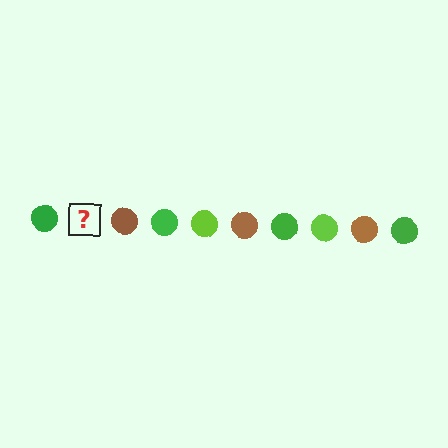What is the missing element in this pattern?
The missing element is a lime circle.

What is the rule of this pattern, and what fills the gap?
The rule is that the pattern cycles through green, lime, brown circles. The gap should be filled with a lime circle.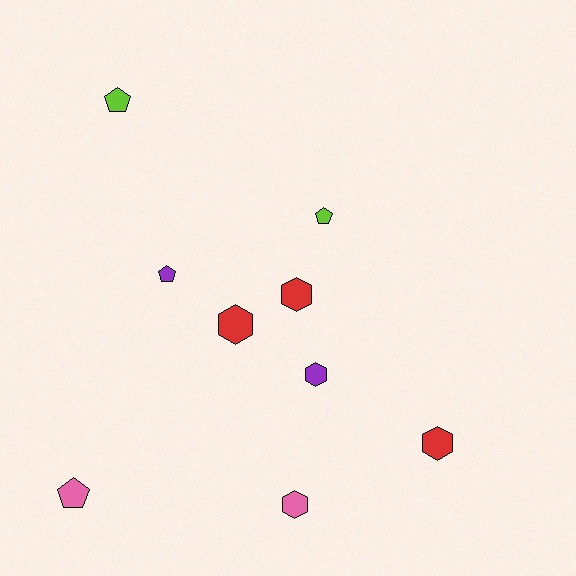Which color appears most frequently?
Red, with 3 objects.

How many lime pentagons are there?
There are 2 lime pentagons.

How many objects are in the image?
There are 9 objects.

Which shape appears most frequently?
Hexagon, with 5 objects.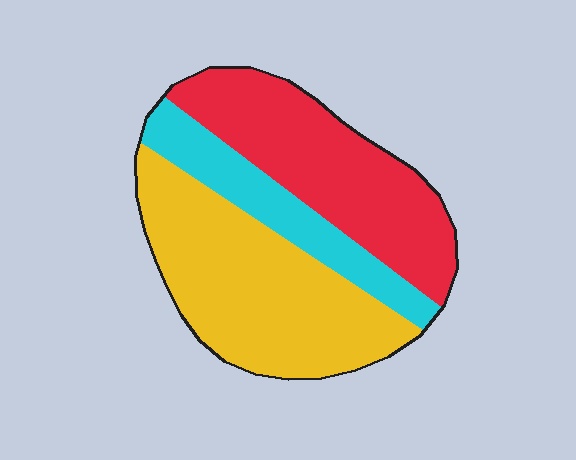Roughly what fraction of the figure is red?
Red covers 37% of the figure.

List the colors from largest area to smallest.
From largest to smallest: yellow, red, cyan.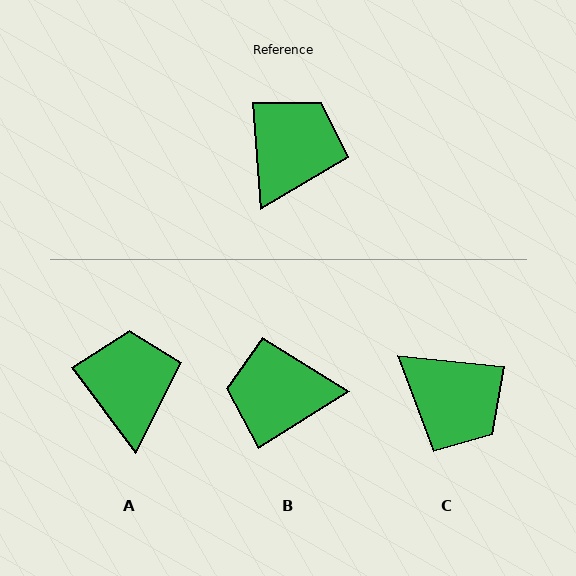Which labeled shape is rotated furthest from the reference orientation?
B, about 118 degrees away.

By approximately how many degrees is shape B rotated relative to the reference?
Approximately 118 degrees counter-clockwise.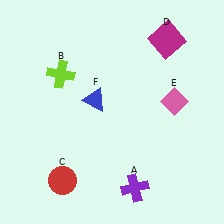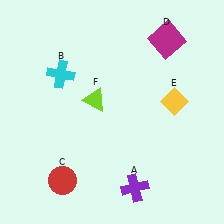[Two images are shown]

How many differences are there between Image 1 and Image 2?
There are 3 differences between the two images.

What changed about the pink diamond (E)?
In Image 1, E is pink. In Image 2, it changed to yellow.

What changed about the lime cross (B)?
In Image 1, B is lime. In Image 2, it changed to cyan.